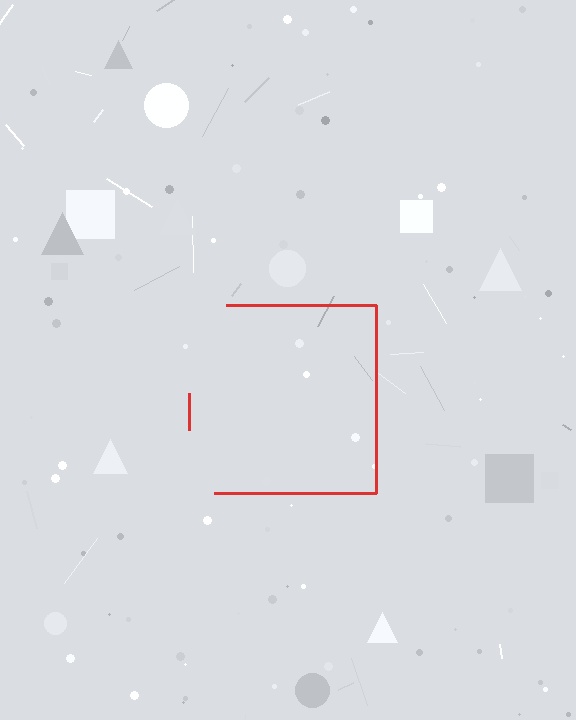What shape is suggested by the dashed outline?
The dashed outline suggests a square.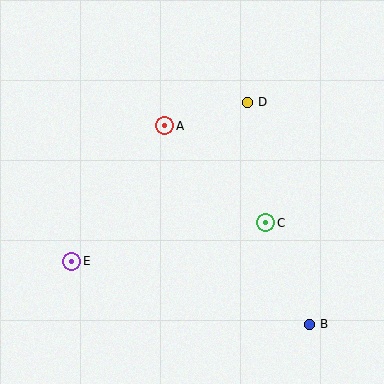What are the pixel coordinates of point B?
Point B is at (309, 324).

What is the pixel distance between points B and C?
The distance between B and C is 110 pixels.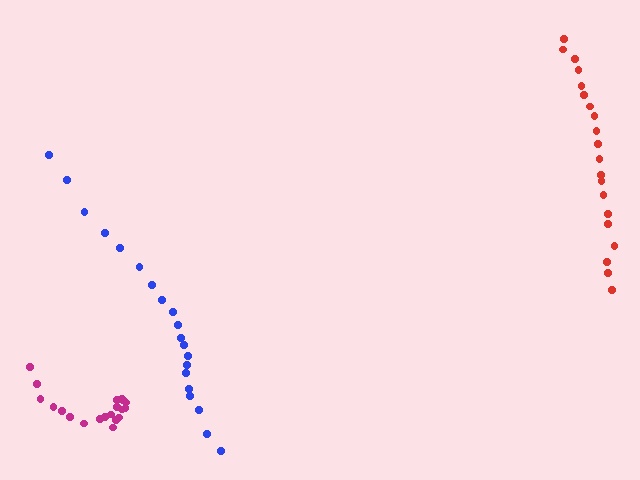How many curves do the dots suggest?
There are 3 distinct paths.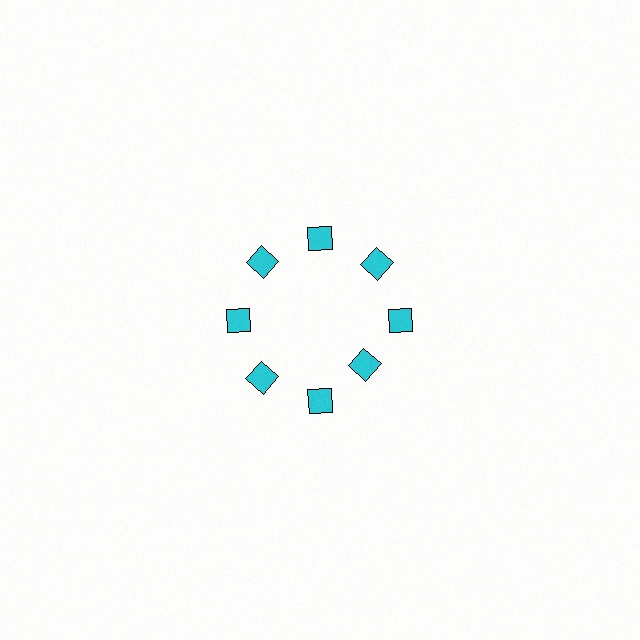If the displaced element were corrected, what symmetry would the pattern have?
It would have 8-fold rotational symmetry — the pattern would map onto itself every 45 degrees.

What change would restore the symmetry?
The symmetry would be restored by moving it outward, back onto the ring so that all 8 squares sit at equal angles and equal distance from the center.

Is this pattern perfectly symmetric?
No. The 8 cyan squares are arranged in a ring, but one element near the 4 o'clock position is pulled inward toward the center, breaking the 8-fold rotational symmetry.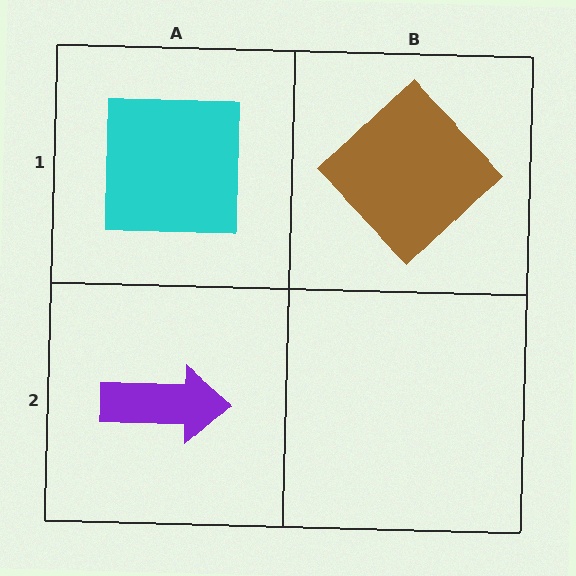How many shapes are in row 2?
1 shape.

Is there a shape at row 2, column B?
No, that cell is empty.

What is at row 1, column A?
A cyan square.